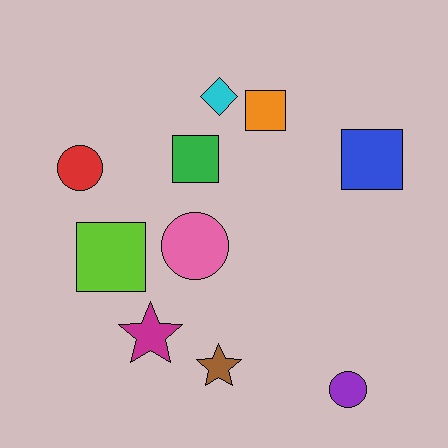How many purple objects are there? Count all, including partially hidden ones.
There is 1 purple object.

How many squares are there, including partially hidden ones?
There are 4 squares.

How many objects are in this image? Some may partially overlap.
There are 10 objects.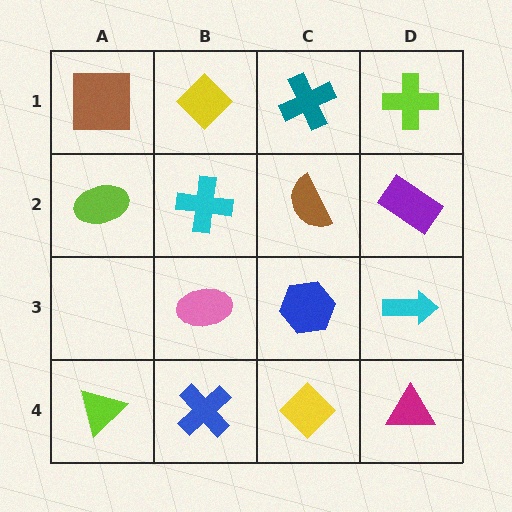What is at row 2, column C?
A brown semicircle.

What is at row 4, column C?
A yellow diamond.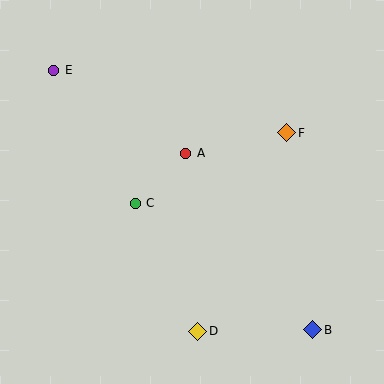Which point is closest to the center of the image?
Point A at (186, 153) is closest to the center.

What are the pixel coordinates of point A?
Point A is at (186, 153).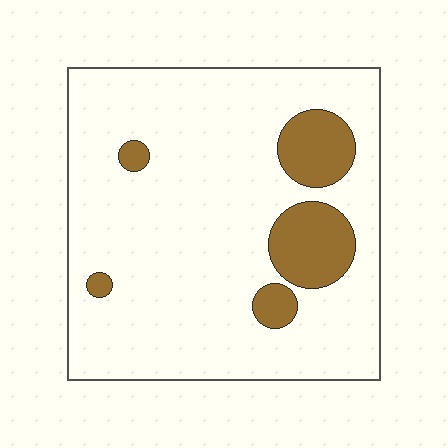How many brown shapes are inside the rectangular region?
5.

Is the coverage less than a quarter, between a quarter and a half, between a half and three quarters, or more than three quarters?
Less than a quarter.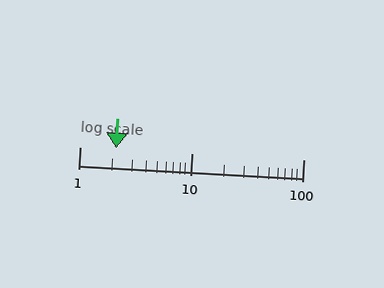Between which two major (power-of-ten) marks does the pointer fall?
The pointer is between 1 and 10.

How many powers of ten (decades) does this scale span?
The scale spans 2 decades, from 1 to 100.